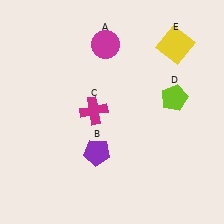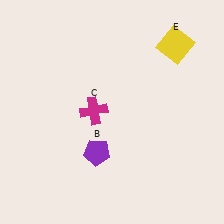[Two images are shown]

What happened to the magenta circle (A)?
The magenta circle (A) was removed in Image 2. It was in the top-left area of Image 1.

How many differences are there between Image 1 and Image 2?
There are 2 differences between the two images.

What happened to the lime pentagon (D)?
The lime pentagon (D) was removed in Image 2. It was in the top-right area of Image 1.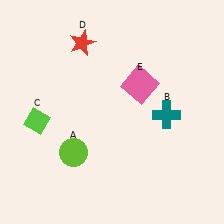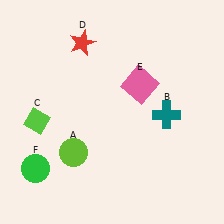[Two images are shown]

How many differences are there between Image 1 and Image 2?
There is 1 difference between the two images.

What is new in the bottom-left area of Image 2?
A green circle (F) was added in the bottom-left area of Image 2.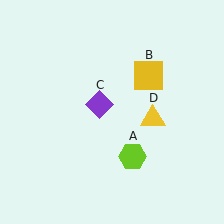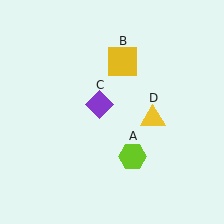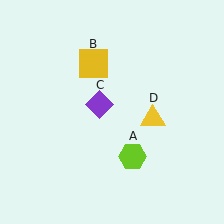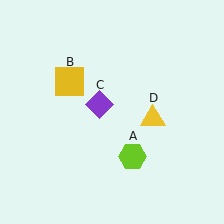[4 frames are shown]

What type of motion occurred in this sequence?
The yellow square (object B) rotated counterclockwise around the center of the scene.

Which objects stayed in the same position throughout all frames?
Lime hexagon (object A) and purple diamond (object C) and yellow triangle (object D) remained stationary.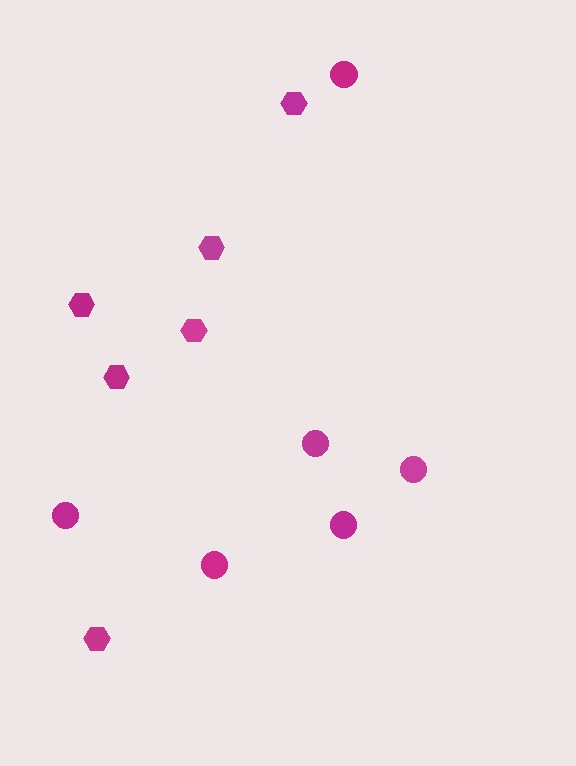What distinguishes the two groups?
There are 2 groups: one group of circles (6) and one group of hexagons (6).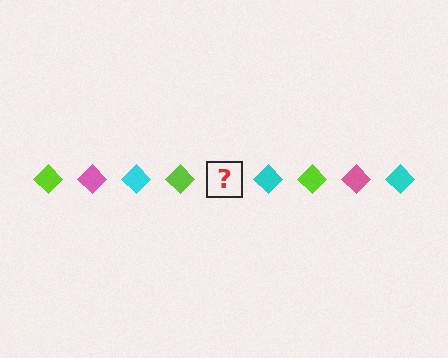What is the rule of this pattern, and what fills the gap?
The rule is that the pattern cycles through lime, pink, cyan diamonds. The gap should be filled with a pink diamond.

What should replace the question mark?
The question mark should be replaced with a pink diamond.